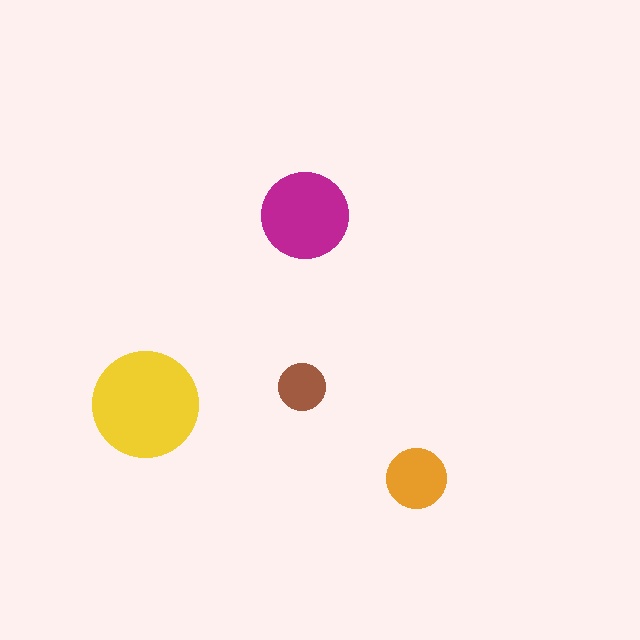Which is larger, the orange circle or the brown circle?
The orange one.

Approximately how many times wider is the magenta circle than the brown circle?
About 2 times wider.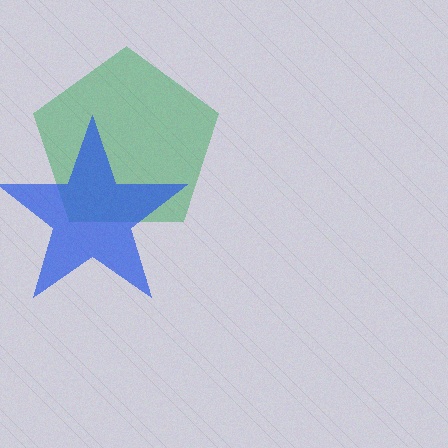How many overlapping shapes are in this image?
There are 2 overlapping shapes in the image.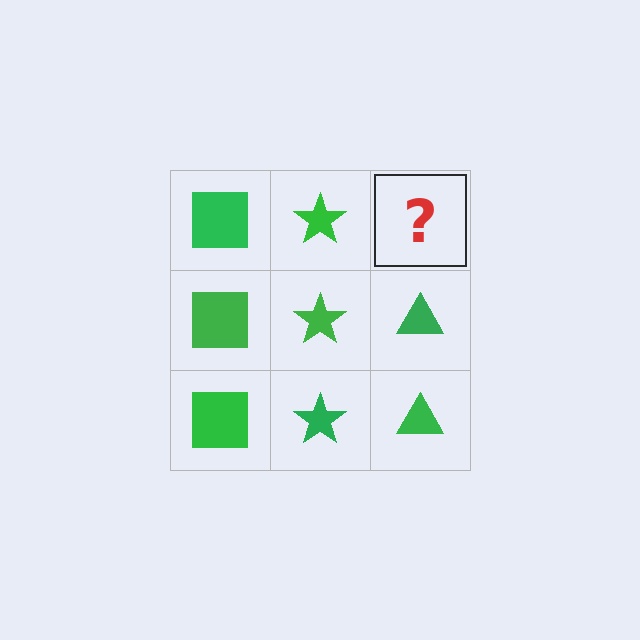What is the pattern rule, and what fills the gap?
The rule is that each column has a consistent shape. The gap should be filled with a green triangle.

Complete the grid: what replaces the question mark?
The question mark should be replaced with a green triangle.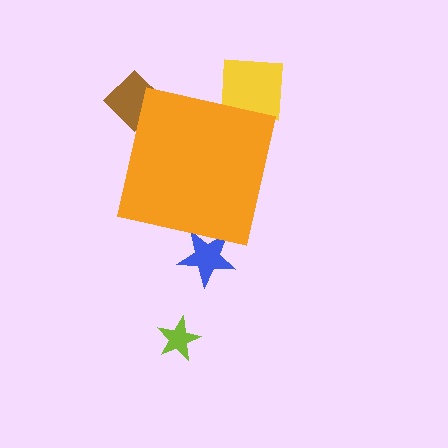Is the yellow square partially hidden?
Yes, the yellow square is partially hidden behind the orange square.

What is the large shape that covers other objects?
An orange square.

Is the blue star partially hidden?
Yes, the blue star is partially hidden behind the orange square.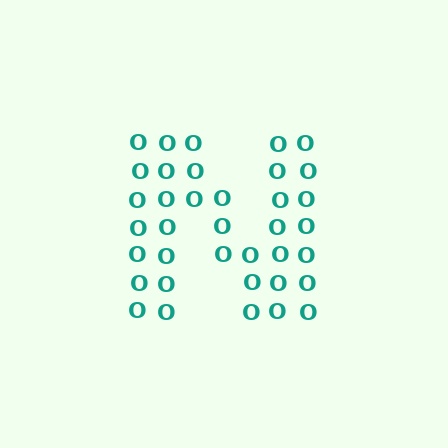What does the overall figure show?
The overall figure shows the letter N.